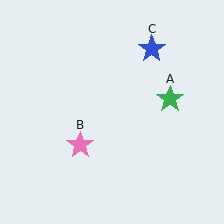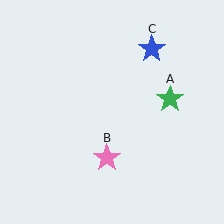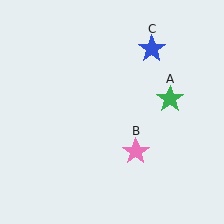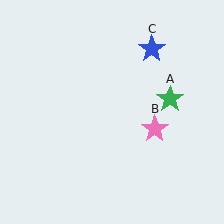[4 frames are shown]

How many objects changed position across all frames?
1 object changed position: pink star (object B).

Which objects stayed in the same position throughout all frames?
Green star (object A) and blue star (object C) remained stationary.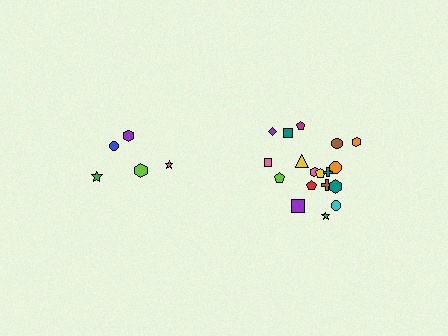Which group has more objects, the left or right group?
The right group.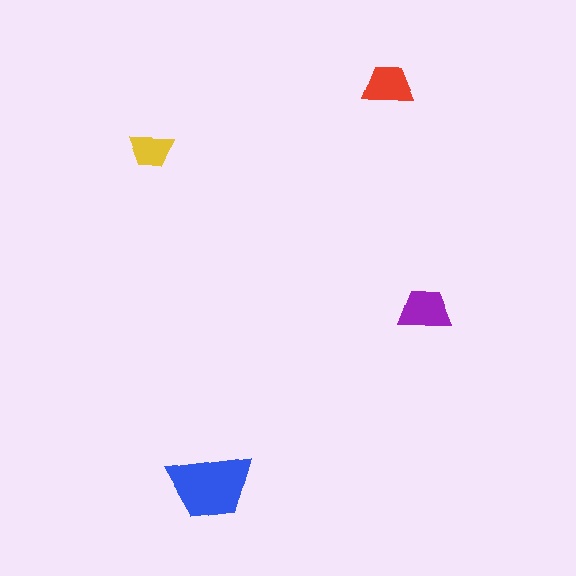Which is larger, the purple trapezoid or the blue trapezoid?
The blue one.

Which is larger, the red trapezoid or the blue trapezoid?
The blue one.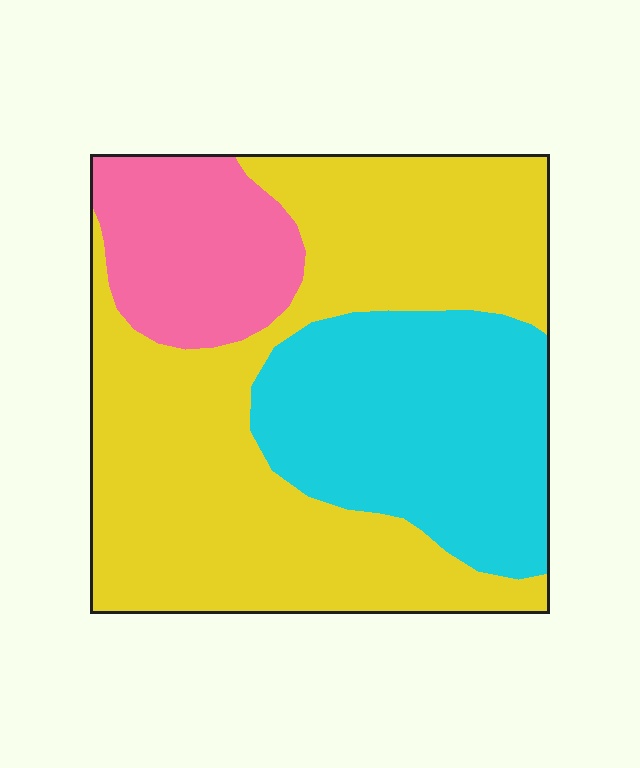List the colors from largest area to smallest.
From largest to smallest: yellow, cyan, pink.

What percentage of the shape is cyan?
Cyan takes up between a sixth and a third of the shape.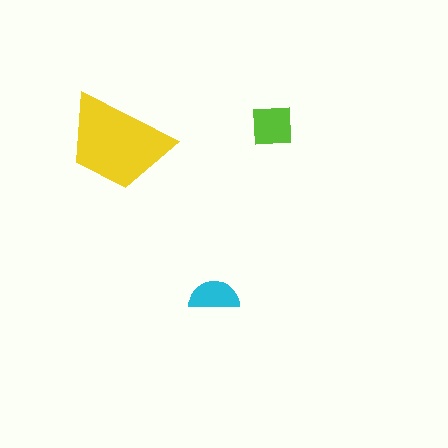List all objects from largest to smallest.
The yellow trapezoid, the lime square, the cyan semicircle.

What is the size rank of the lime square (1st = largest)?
2nd.